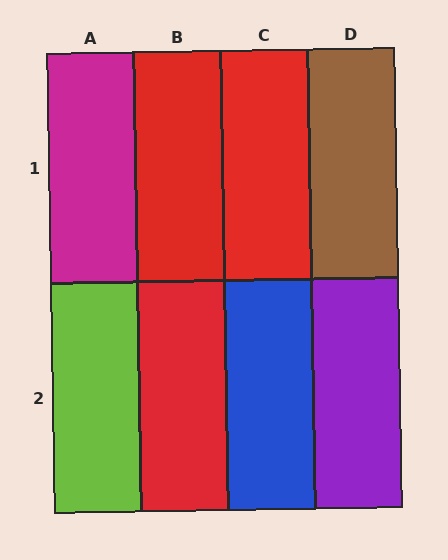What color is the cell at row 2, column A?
Lime.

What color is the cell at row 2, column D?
Purple.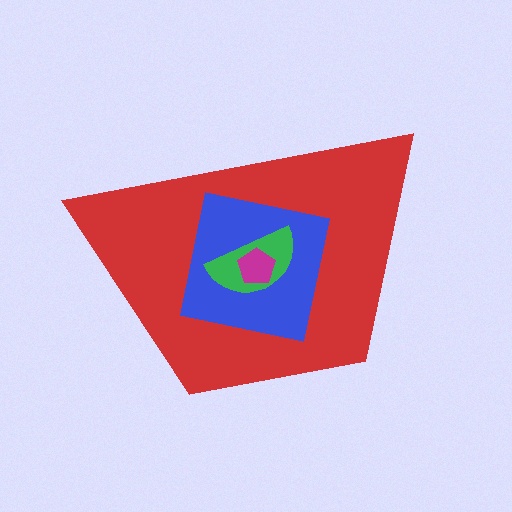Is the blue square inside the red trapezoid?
Yes.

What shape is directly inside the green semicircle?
The magenta pentagon.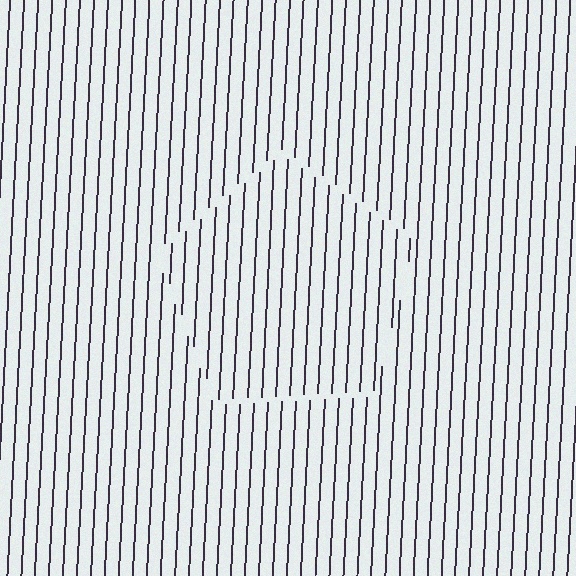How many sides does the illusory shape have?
5 sides — the line-ends trace a pentagon.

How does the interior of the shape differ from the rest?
The interior of the shape contains the same grating, shifted by half a period — the contour is defined by the phase discontinuity where line-ends from the inner and outer gratings abut.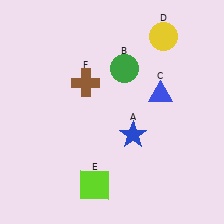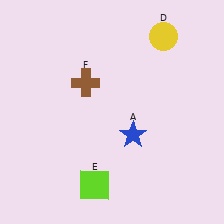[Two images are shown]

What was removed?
The green circle (B), the blue triangle (C) were removed in Image 2.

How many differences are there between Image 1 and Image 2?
There are 2 differences between the two images.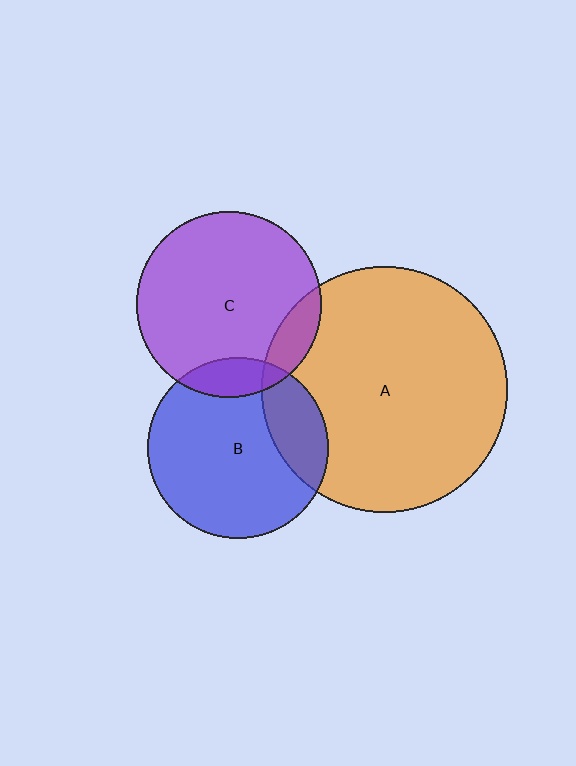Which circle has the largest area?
Circle A (orange).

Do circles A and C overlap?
Yes.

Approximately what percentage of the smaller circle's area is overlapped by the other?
Approximately 10%.